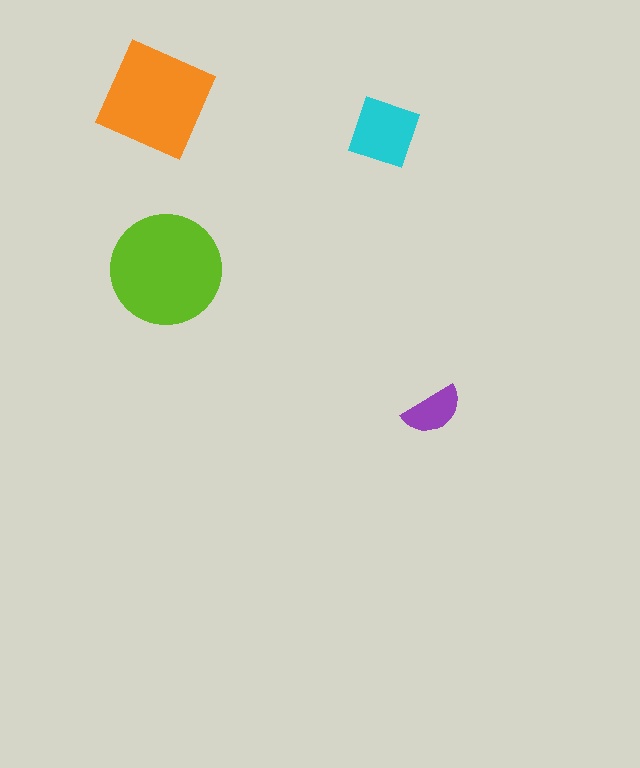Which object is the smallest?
The purple semicircle.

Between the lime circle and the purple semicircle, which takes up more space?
The lime circle.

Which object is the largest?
The lime circle.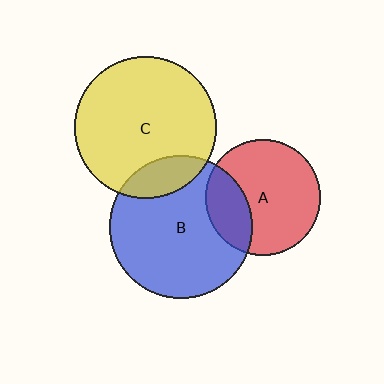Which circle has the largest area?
Circle B (blue).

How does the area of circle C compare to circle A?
Approximately 1.5 times.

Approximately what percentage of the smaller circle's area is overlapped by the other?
Approximately 15%.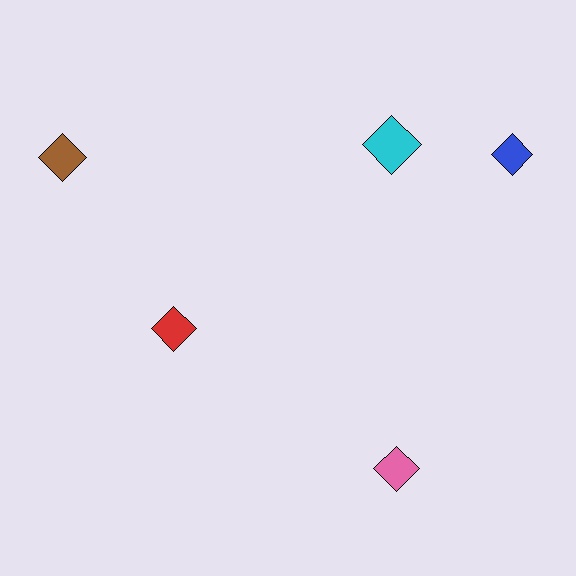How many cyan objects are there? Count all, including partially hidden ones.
There is 1 cyan object.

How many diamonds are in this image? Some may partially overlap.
There are 5 diamonds.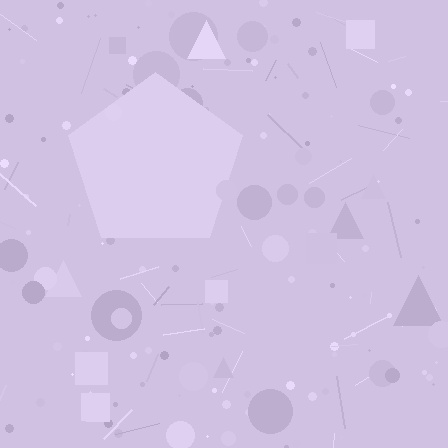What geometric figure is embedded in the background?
A pentagon is embedded in the background.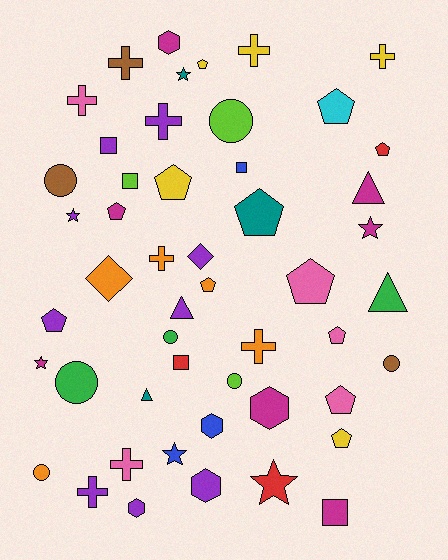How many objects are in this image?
There are 50 objects.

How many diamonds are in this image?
There are 2 diamonds.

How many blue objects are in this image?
There are 3 blue objects.